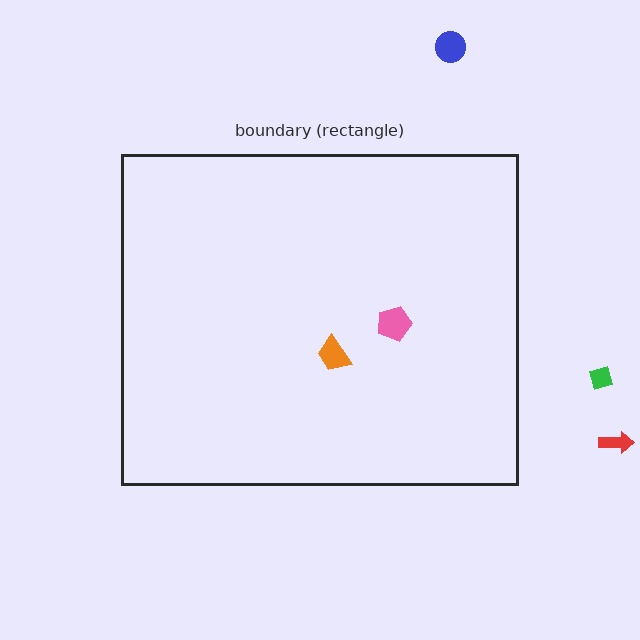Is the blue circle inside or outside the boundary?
Outside.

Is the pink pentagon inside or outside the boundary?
Inside.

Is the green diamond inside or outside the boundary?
Outside.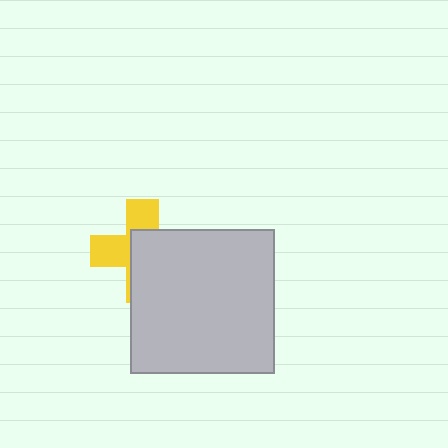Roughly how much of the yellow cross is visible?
A small part of it is visible (roughly 42%).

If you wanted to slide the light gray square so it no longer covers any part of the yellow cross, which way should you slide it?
Slide it toward the lower-right — that is the most direct way to separate the two shapes.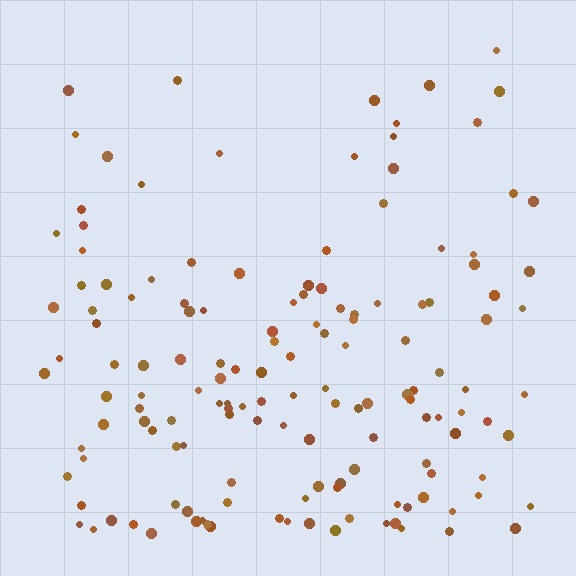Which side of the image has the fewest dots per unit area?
The top.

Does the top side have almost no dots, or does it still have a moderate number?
Still a moderate number, just noticeably fewer than the bottom.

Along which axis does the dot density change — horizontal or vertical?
Vertical.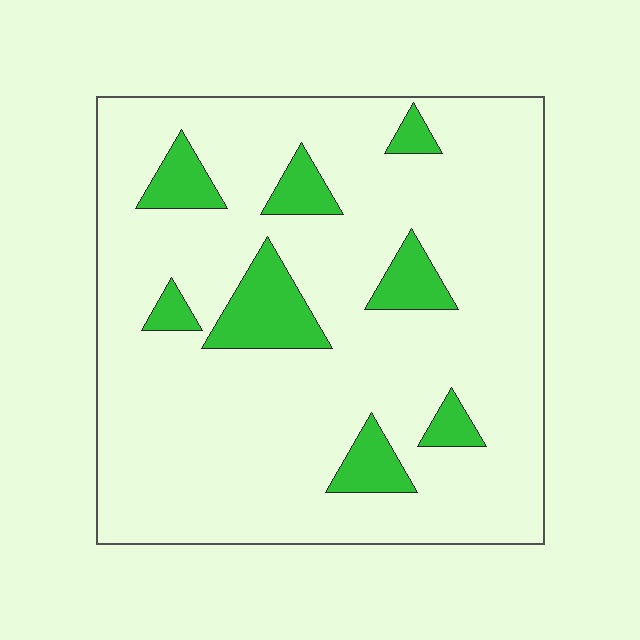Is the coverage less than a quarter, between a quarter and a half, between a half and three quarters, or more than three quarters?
Less than a quarter.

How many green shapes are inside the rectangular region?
8.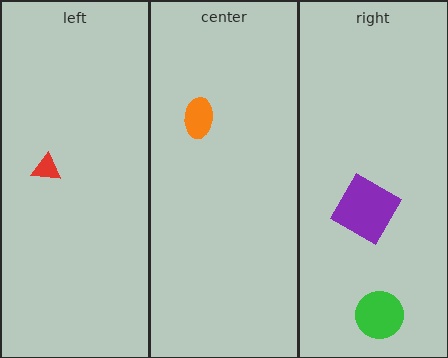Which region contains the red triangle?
The left region.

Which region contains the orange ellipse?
The center region.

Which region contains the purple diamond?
The right region.